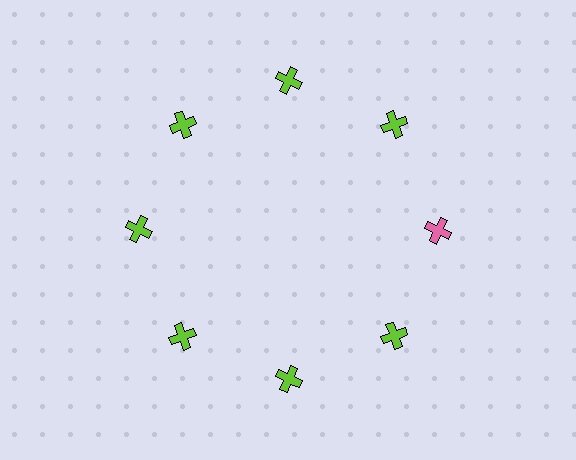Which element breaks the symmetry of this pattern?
The pink cross at roughly the 3 o'clock position breaks the symmetry. All other shapes are lime crosses.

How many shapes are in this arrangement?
There are 8 shapes arranged in a ring pattern.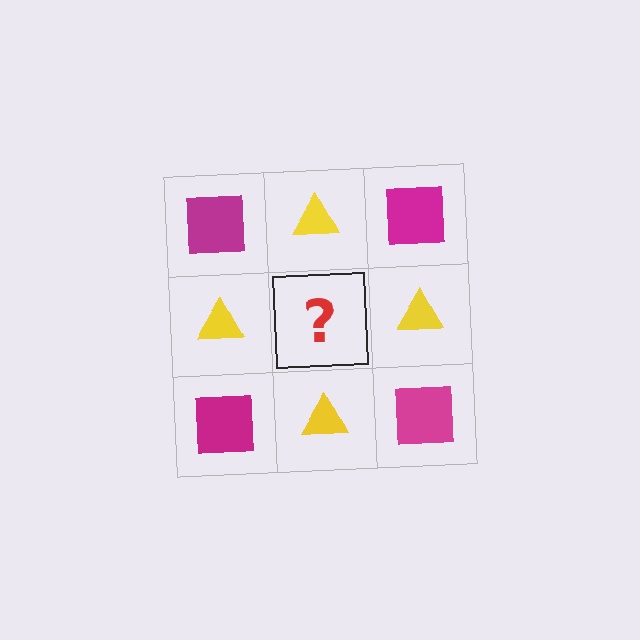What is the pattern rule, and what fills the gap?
The rule is that it alternates magenta square and yellow triangle in a checkerboard pattern. The gap should be filled with a magenta square.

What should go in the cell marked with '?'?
The missing cell should contain a magenta square.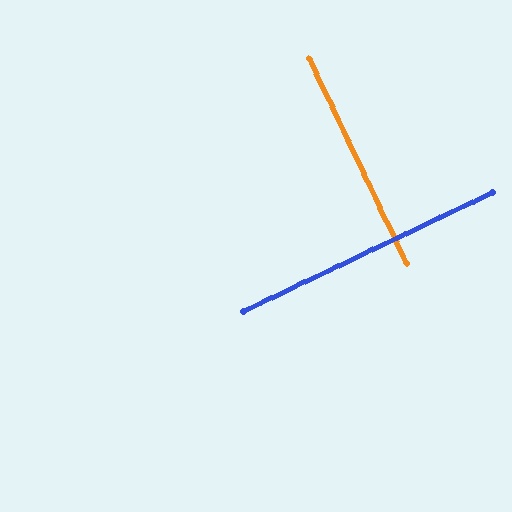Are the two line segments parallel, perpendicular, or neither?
Perpendicular — they meet at approximately 90°.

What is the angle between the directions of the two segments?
Approximately 90 degrees.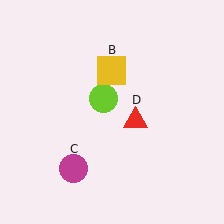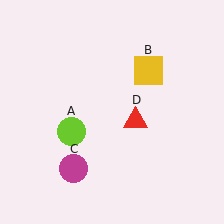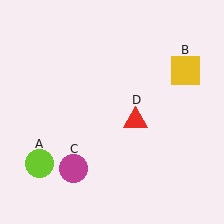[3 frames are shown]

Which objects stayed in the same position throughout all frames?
Magenta circle (object C) and red triangle (object D) remained stationary.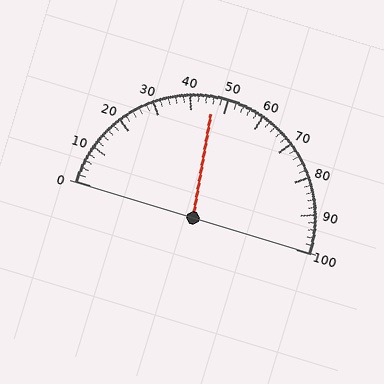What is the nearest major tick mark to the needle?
The nearest major tick mark is 50.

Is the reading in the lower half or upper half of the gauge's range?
The reading is in the lower half of the range (0 to 100).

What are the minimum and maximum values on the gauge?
The gauge ranges from 0 to 100.